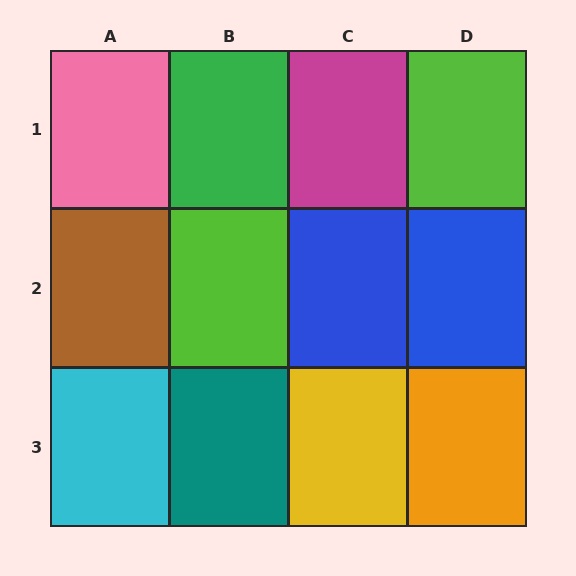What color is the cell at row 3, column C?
Yellow.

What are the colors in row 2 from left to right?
Brown, lime, blue, blue.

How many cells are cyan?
1 cell is cyan.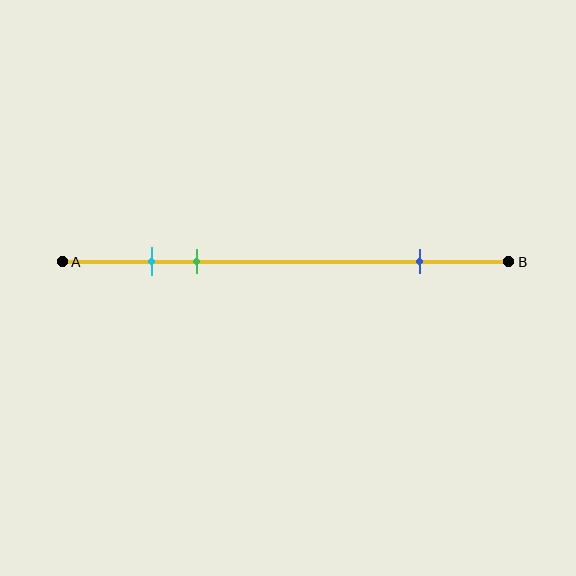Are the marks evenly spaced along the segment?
No, the marks are not evenly spaced.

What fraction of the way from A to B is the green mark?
The green mark is approximately 30% (0.3) of the way from A to B.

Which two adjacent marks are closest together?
The cyan and green marks are the closest adjacent pair.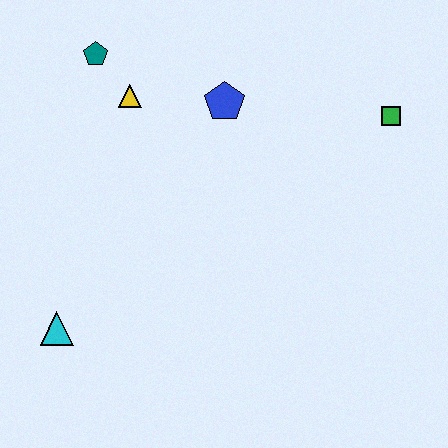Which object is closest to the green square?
The blue pentagon is closest to the green square.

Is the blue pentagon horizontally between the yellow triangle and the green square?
Yes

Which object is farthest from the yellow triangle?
The green square is farthest from the yellow triangle.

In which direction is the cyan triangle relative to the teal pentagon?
The cyan triangle is below the teal pentagon.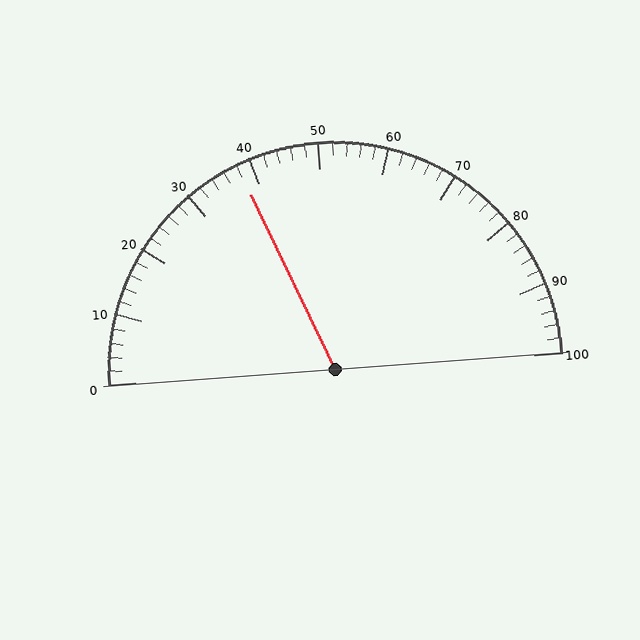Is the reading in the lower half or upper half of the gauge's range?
The reading is in the lower half of the range (0 to 100).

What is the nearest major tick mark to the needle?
The nearest major tick mark is 40.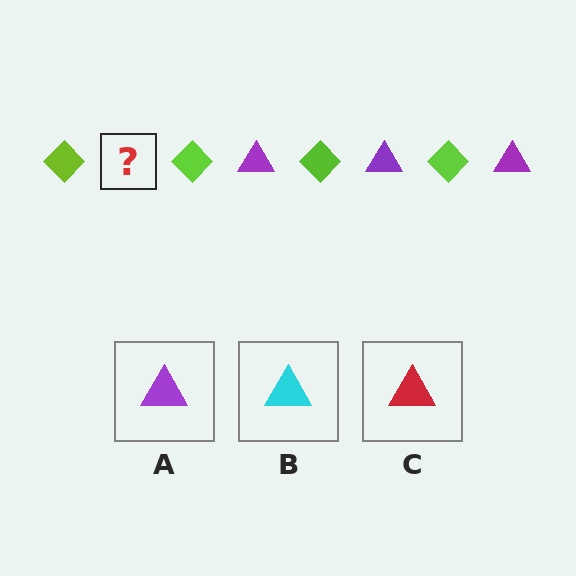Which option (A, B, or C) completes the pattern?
A.